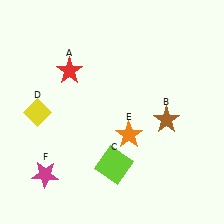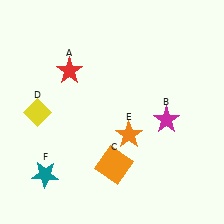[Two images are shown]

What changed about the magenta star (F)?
In Image 1, F is magenta. In Image 2, it changed to teal.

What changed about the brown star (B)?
In Image 1, B is brown. In Image 2, it changed to magenta.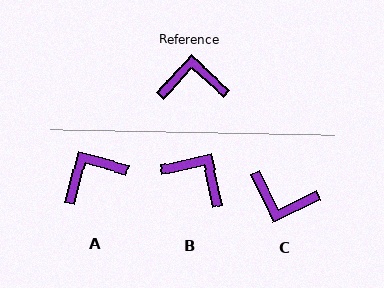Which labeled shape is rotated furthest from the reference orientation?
C, about 158 degrees away.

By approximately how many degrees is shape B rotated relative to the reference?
Approximately 35 degrees clockwise.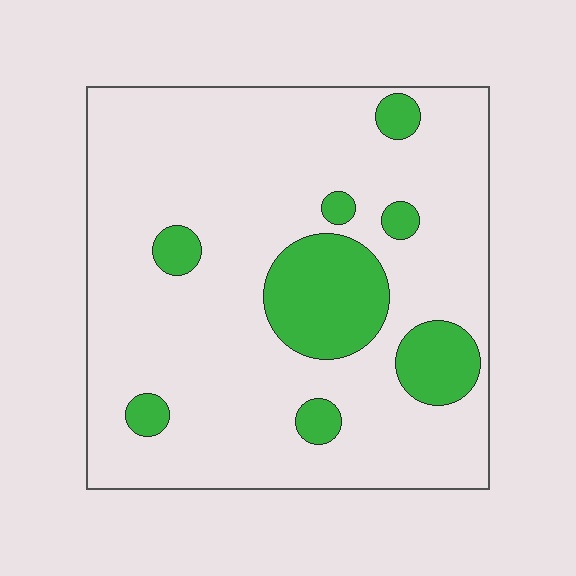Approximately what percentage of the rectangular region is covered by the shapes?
Approximately 15%.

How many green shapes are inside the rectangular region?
8.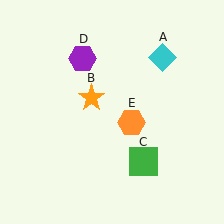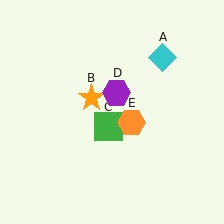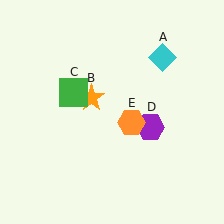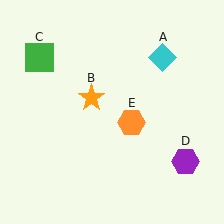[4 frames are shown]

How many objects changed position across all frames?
2 objects changed position: green square (object C), purple hexagon (object D).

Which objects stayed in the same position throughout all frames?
Cyan diamond (object A) and orange star (object B) and orange hexagon (object E) remained stationary.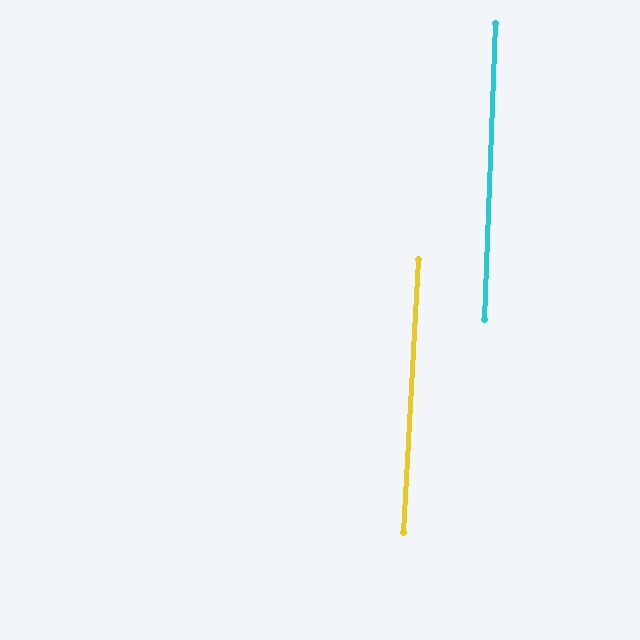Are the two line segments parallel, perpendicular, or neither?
Parallel — their directions differ by only 1.0°.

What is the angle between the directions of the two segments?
Approximately 1 degree.